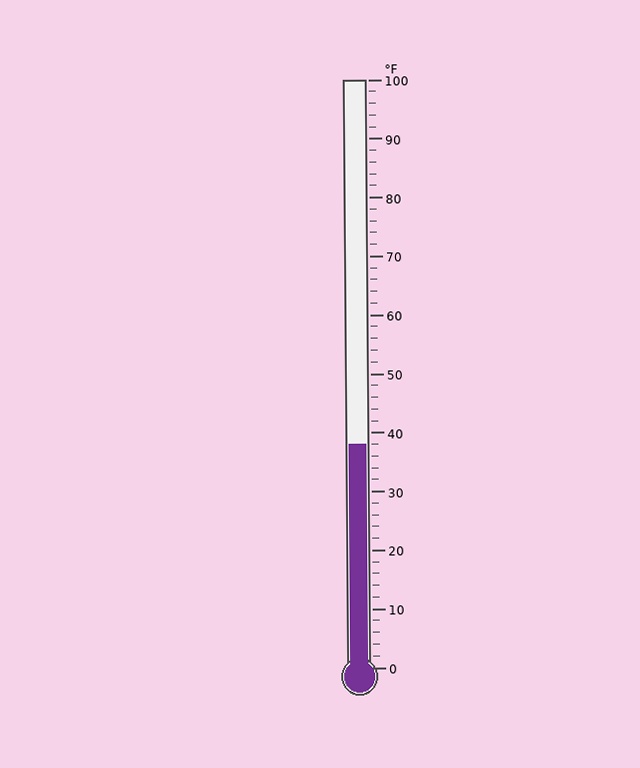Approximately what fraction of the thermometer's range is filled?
The thermometer is filled to approximately 40% of its range.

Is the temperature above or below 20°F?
The temperature is above 20°F.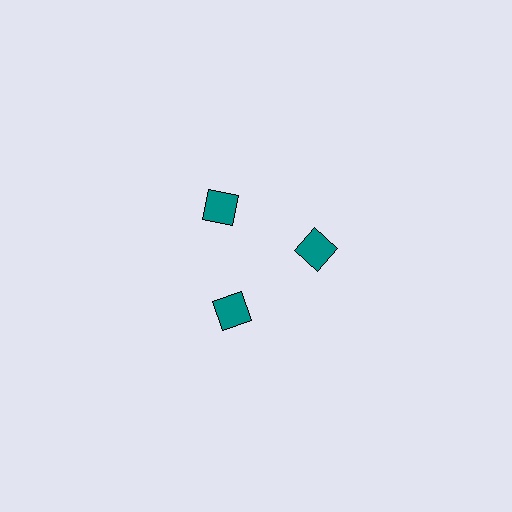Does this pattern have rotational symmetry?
Yes, this pattern has 3-fold rotational symmetry. It looks the same after rotating 120 degrees around the center.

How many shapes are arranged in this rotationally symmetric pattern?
There are 3 shapes, arranged in 3 groups of 1.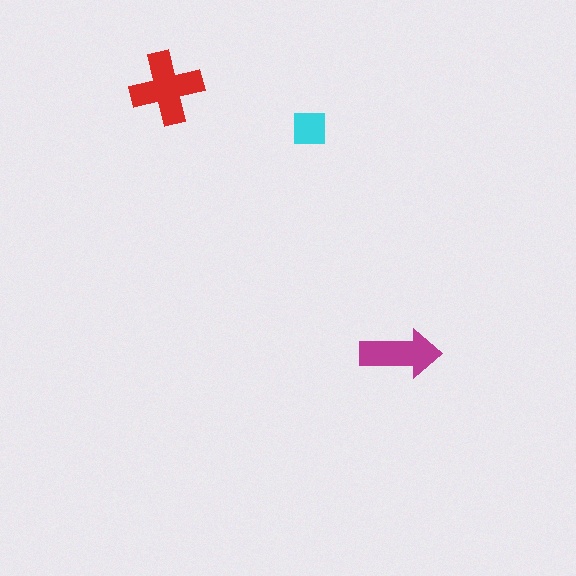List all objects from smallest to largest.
The cyan square, the magenta arrow, the red cross.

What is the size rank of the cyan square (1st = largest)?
3rd.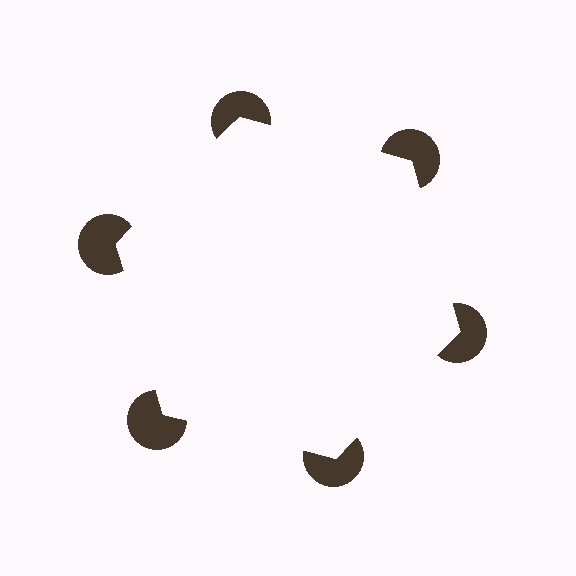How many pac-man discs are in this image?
There are 6 — one at each vertex of the illusory hexagon.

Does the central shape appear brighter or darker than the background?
It typically appears slightly brighter than the background, even though no actual brightness change is drawn.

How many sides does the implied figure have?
6 sides.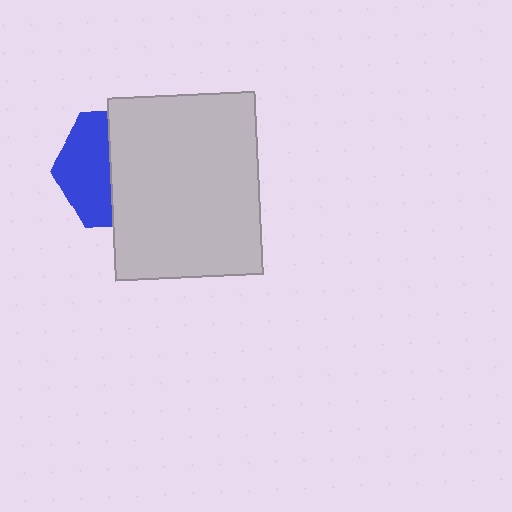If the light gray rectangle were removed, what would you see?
You would see the complete blue hexagon.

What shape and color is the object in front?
The object in front is a light gray rectangle.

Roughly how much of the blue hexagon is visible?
A small part of it is visible (roughly 43%).